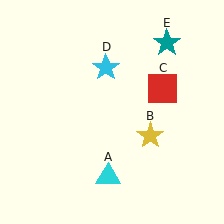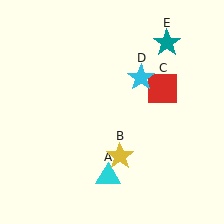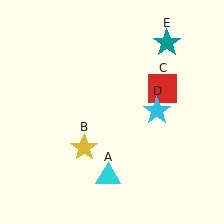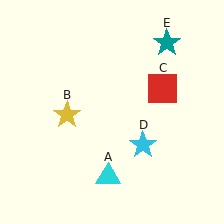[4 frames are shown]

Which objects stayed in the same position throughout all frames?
Cyan triangle (object A) and red square (object C) and teal star (object E) remained stationary.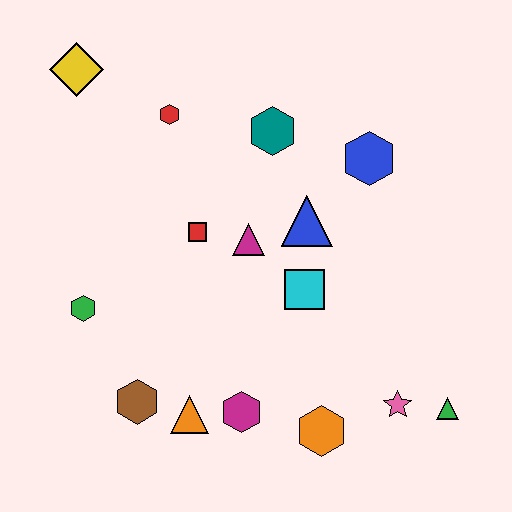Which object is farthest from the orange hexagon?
The yellow diamond is farthest from the orange hexagon.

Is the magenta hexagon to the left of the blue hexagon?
Yes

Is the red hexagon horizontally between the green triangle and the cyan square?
No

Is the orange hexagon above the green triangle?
No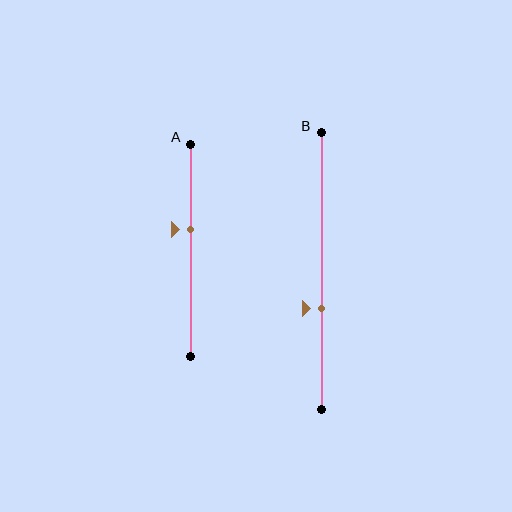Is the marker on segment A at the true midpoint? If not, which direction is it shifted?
No, the marker on segment A is shifted upward by about 10% of the segment length.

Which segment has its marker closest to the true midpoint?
Segment A has its marker closest to the true midpoint.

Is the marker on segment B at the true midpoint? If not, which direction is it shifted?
No, the marker on segment B is shifted downward by about 14% of the segment length.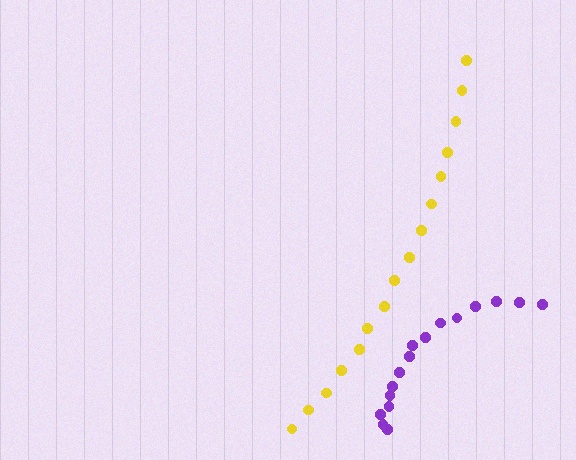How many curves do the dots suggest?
There are 2 distinct paths.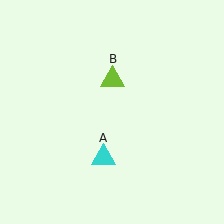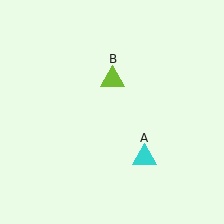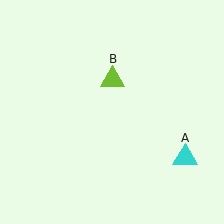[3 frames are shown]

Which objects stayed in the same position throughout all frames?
Lime triangle (object B) remained stationary.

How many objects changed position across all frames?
1 object changed position: cyan triangle (object A).